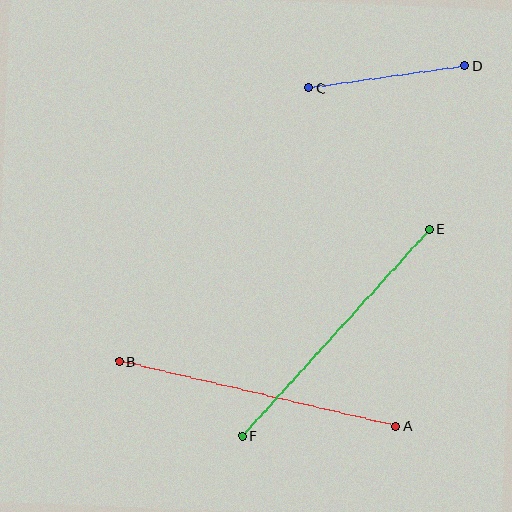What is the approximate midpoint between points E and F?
The midpoint is at approximately (336, 333) pixels.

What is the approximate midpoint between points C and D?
The midpoint is at approximately (386, 77) pixels.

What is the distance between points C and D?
The distance is approximately 158 pixels.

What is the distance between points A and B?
The distance is approximately 285 pixels.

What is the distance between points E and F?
The distance is approximately 279 pixels.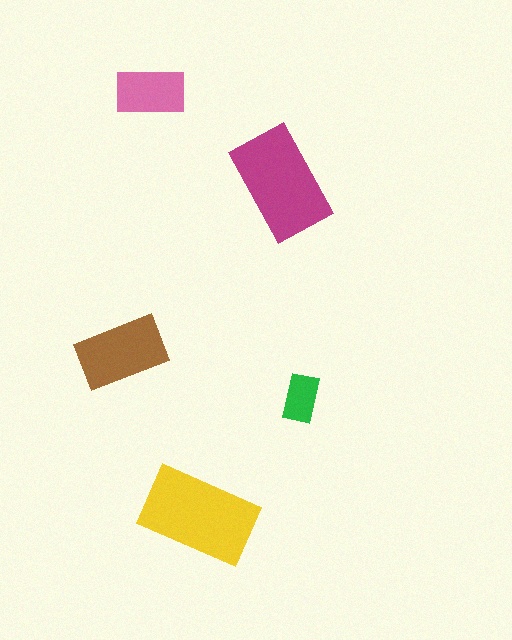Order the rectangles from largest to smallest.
the yellow one, the magenta one, the brown one, the pink one, the green one.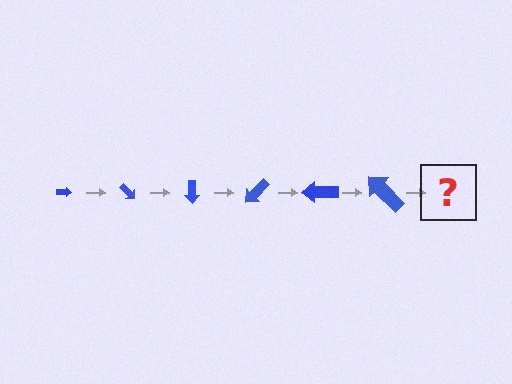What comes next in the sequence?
The next element should be an arrow, larger than the previous one and rotated 270 degrees from the start.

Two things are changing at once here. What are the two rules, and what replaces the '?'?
The two rules are that the arrow grows larger each step and it rotates 45 degrees each step. The '?' should be an arrow, larger than the previous one and rotated 270 degrees from the start.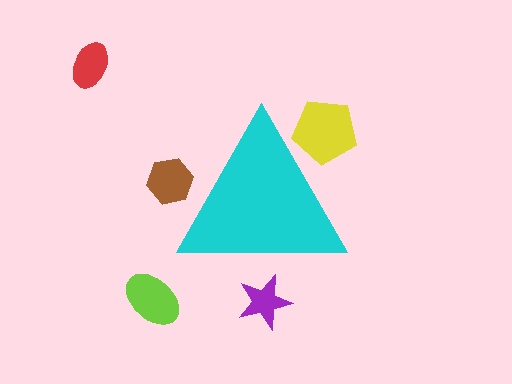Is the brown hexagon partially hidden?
Yes, the brown hexagon is partially hidden behind the cyan triangle.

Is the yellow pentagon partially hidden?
Yes, the yellow pentagon is partially hidden behind the cyan triangle.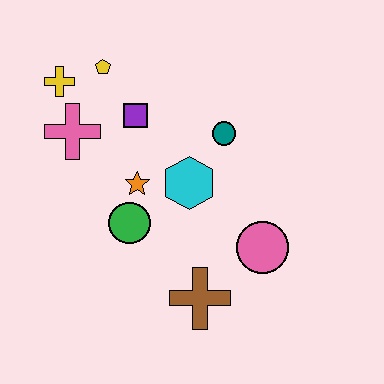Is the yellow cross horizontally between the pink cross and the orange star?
No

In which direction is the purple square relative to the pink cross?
The purple square is to the right of the pink cross.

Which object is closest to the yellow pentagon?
The yellow cross is closest to the yellow pentagon.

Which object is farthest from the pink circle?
The yellow cross is farthest from the pink circle.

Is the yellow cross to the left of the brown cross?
Yes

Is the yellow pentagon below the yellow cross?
No